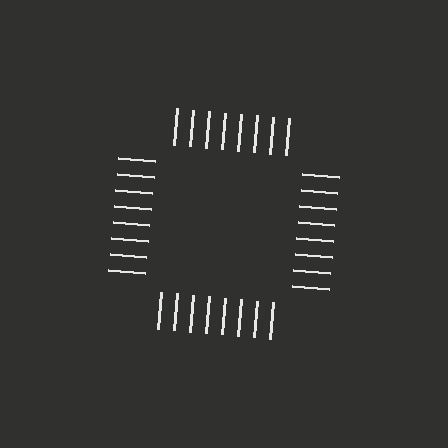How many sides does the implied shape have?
4 sides — the line-ends trace a square.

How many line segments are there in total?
32 — 8 along each of the 4 edges.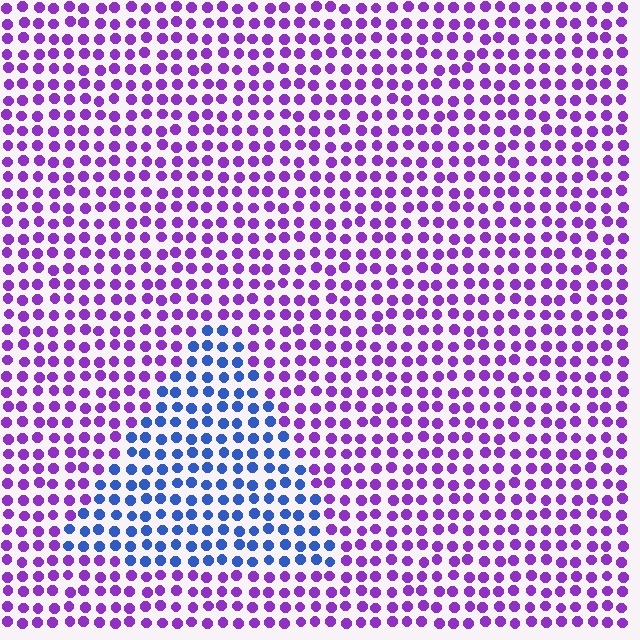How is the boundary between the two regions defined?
The boundary is defined purely by a slight shift in hue (about 56 degrees). Spacing, size, and orientation are identical on both sides.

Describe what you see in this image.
The image is filled with small purple elements in a uniform arrangement. A triangle-shaped region is visible where the elements are tinted to a slightly different hue, forming a subtle color boundary.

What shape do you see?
I see a triangle.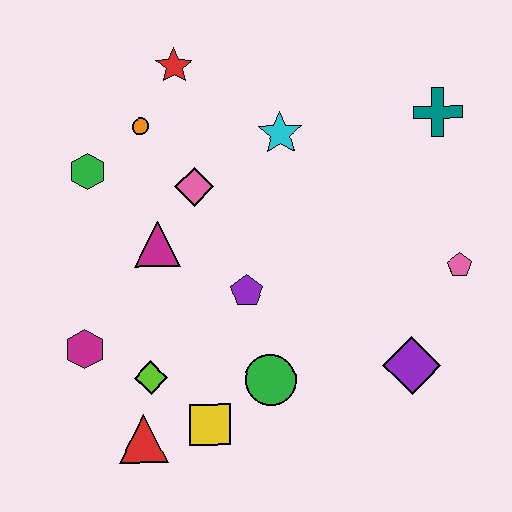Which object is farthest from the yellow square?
The teal cross is farthest from the yellow square.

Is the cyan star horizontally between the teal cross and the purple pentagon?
Yes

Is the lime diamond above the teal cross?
No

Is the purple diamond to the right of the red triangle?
Yes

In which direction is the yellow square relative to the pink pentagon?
The yellow square is to the left of the pink pentagon.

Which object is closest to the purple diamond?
The pink pentagon is closest to the purple diamond.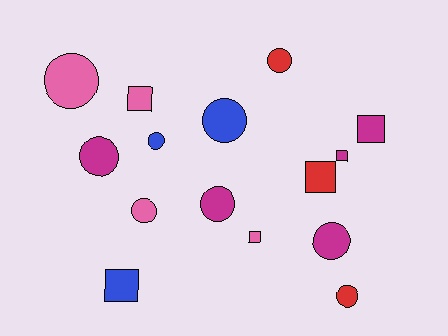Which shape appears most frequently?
Circle, with 9 objects.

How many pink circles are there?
There are 2 pink circles.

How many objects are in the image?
There are 15 objects.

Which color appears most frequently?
Magenta, with 5 objects.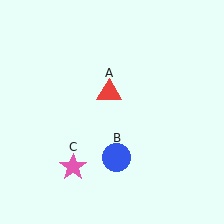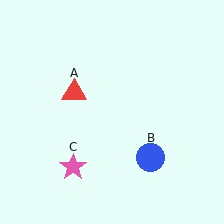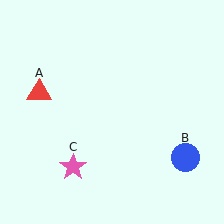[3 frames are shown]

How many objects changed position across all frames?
2 objects changed position: red triangle (object A), blue circle (object B).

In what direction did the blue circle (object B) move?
The blue circle (object B) moved right.